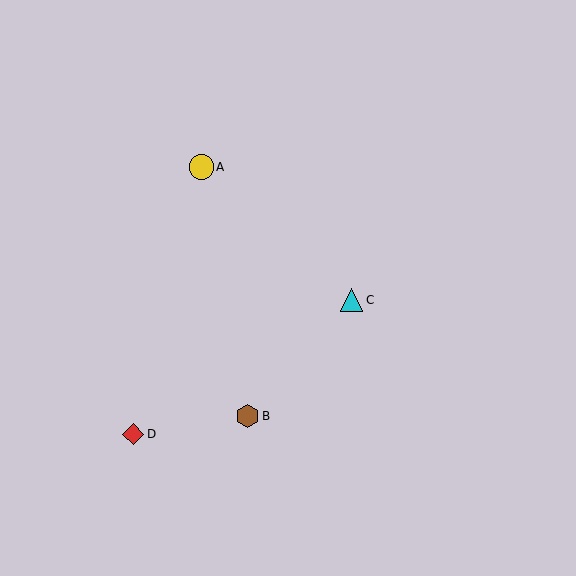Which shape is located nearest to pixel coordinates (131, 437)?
The red diamond (labeled D) at (133, 434) is nearest to that location.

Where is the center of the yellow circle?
The center of the yellow circle is at (201, 167).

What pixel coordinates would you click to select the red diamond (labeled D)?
Click at (133, 434) to select the red diamond D.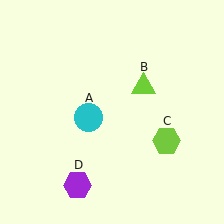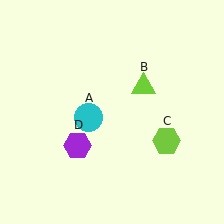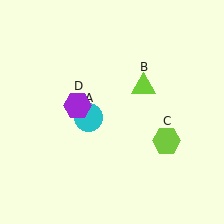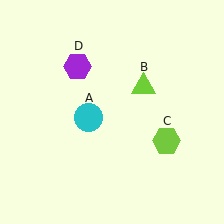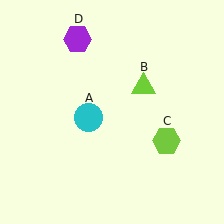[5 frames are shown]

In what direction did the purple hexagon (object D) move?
The purple hexagon (object D) moved up.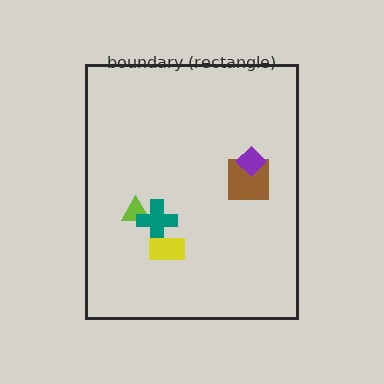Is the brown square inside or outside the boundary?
Inside.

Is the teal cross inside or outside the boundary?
Inside.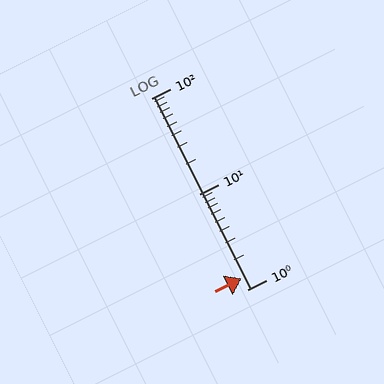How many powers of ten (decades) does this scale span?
The scale spans 2 decades, from 1 to 100.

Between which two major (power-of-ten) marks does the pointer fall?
The pointer is between 1 and 10.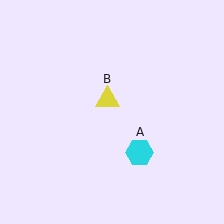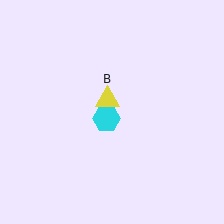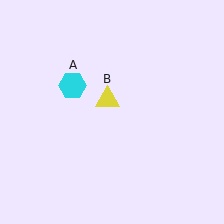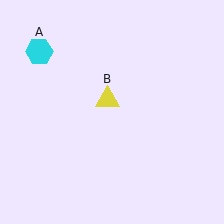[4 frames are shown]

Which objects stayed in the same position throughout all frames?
Yellow triangle (object B) remained stationary.